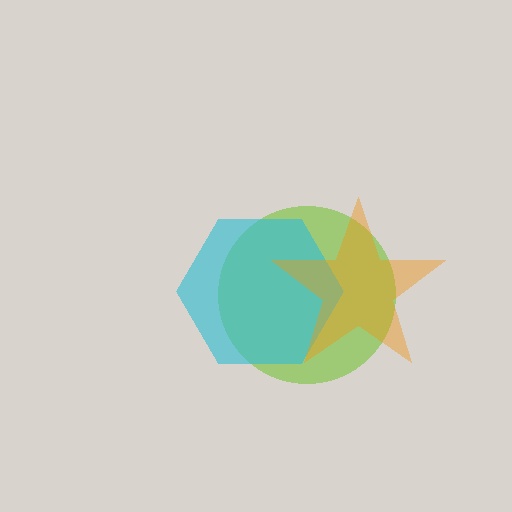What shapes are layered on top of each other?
The layered shapes are: a lime circle, a cyan hexagon, an orange star.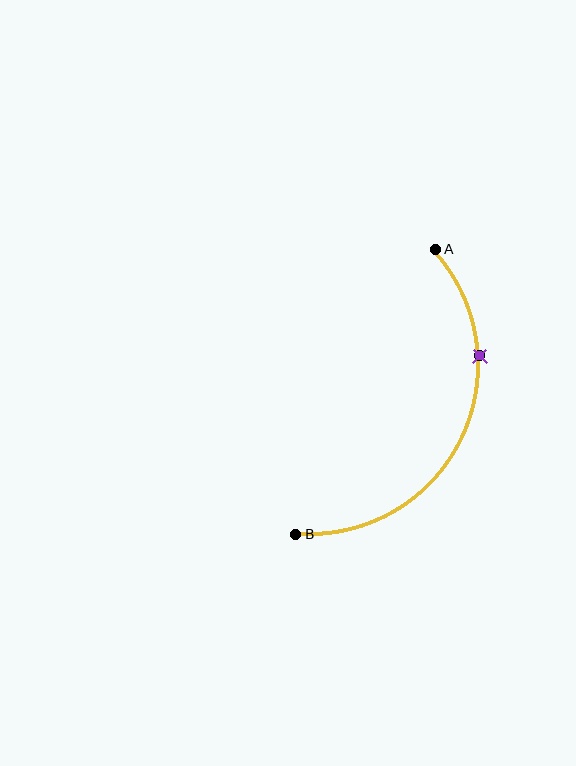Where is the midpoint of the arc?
The arc midpoint is the point on the curve farthest from the straight line joining A and B. It sits to the right of that line.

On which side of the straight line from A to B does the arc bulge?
The arc bulges to the right of the straight line connecting A and B.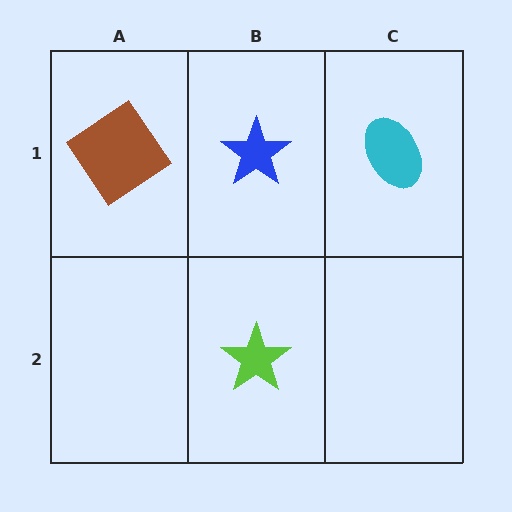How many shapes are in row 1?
3 shapes.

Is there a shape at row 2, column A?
No, that cell is empty.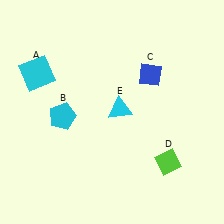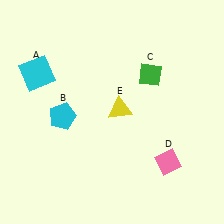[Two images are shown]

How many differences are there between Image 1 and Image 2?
There are 3 differences between the two images.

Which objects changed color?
C changed from blue to green. D changed from lime to pink. E changed from cyan to yellow.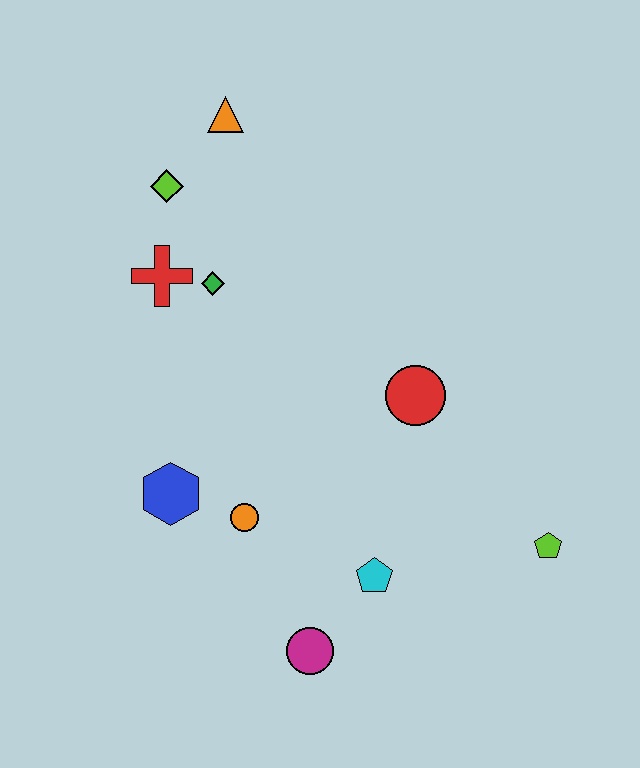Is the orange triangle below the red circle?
No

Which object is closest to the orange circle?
The blue hexagon is closest to the orange circle.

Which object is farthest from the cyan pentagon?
The orange triangle is farthest from the cyan pentagon.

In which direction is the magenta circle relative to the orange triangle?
The magenta circle is below the orange triangle.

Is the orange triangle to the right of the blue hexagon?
Yes